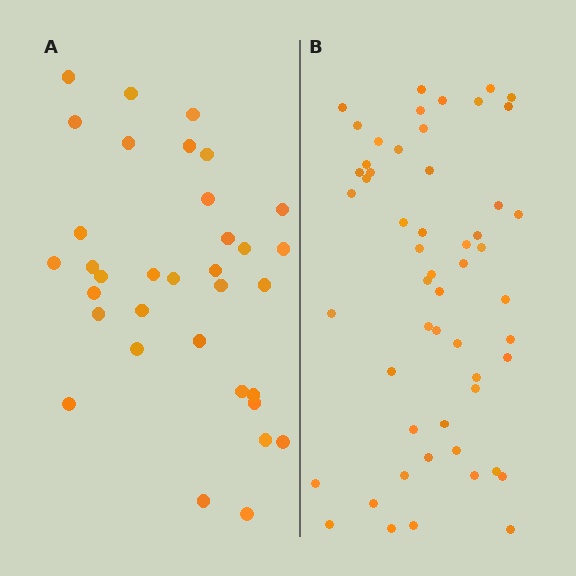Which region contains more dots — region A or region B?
Region B (the right region) has more dots.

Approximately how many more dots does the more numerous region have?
Region B has approximately 20 more dots than region A.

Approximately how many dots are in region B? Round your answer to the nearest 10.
About 50 dots. (The exact count is 54, which rounds to 50.)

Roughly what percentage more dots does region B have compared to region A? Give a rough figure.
About 60% more.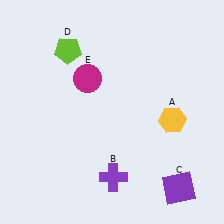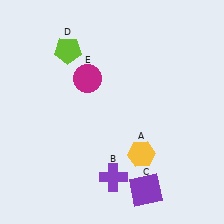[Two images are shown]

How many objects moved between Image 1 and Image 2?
2 objects moved between the two images.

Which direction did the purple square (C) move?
The purple square (C) moved left.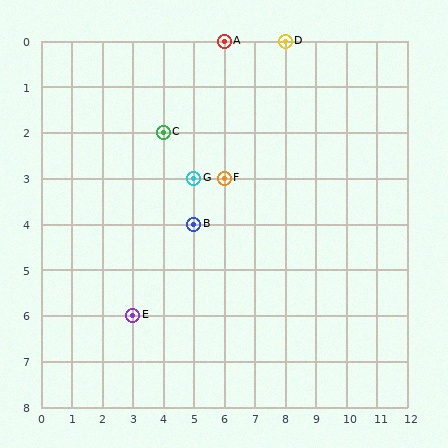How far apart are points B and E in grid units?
Points B and E are 2 columns and 2 rows apart (about 2.8 grid units diagonally).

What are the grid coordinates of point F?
Point F is at grid coordinates (6, 3).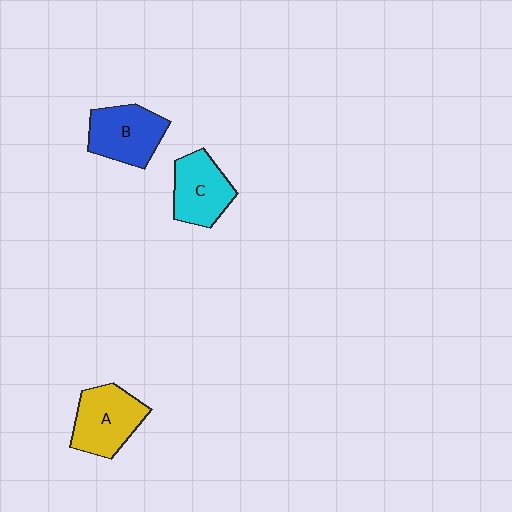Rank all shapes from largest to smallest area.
From largest to smallest: A (yellow), B (blue), C (cyan).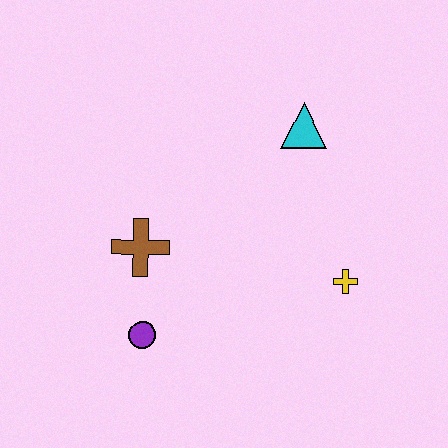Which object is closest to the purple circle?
The brown cross is closest to the purple circle.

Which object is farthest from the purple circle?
The cyan triangle is farthest from the purple circle.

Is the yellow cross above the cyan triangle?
No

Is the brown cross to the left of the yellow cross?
Yes